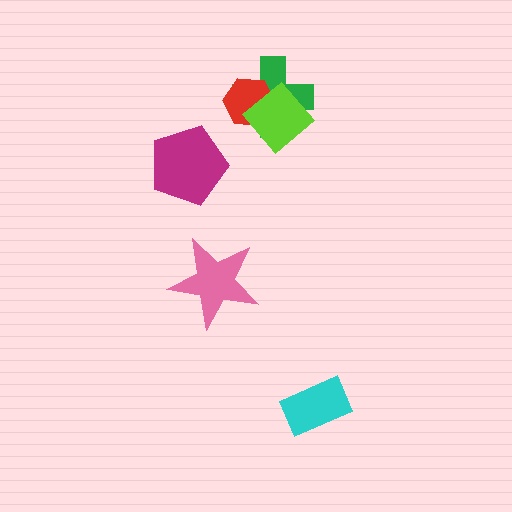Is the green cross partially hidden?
Yes, it is partially covered by another shape.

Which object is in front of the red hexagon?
The lime diamond is in front of the red hexagon.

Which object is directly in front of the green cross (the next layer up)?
The red hexagon is directly in front of the green cross.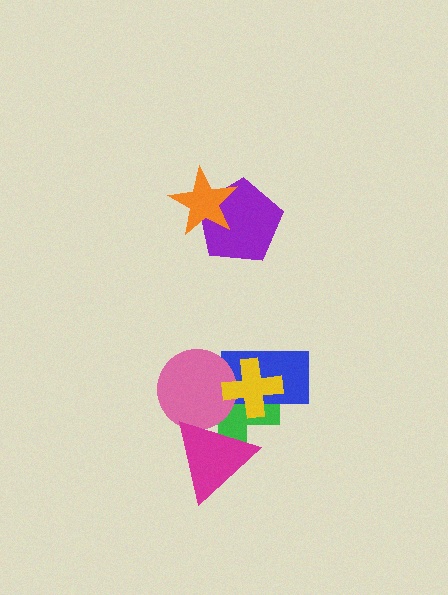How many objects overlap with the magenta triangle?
2 objects overlap with the magenta triangle.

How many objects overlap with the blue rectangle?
3 objects overlap with the blue rectangle.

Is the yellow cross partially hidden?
No, no other shape covers it.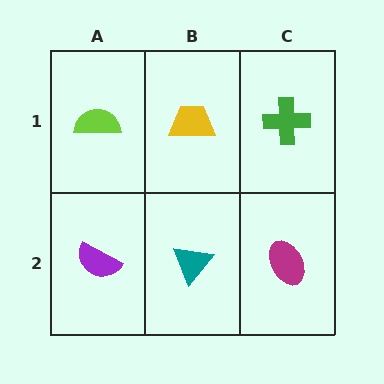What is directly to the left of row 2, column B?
A purple semicircle.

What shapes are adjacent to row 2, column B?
A yellow trapezoid (row 1, column B), a purple semicircle (row 2, column A), a magenta ellipse (row 2, column C).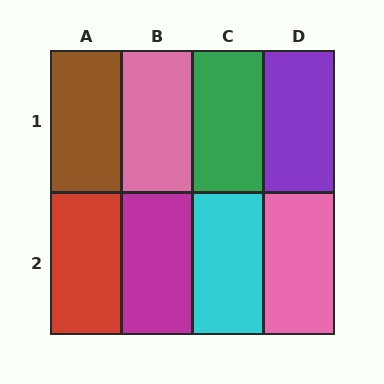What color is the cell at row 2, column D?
Pink.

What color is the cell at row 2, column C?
Cyan.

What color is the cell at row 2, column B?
Magenta.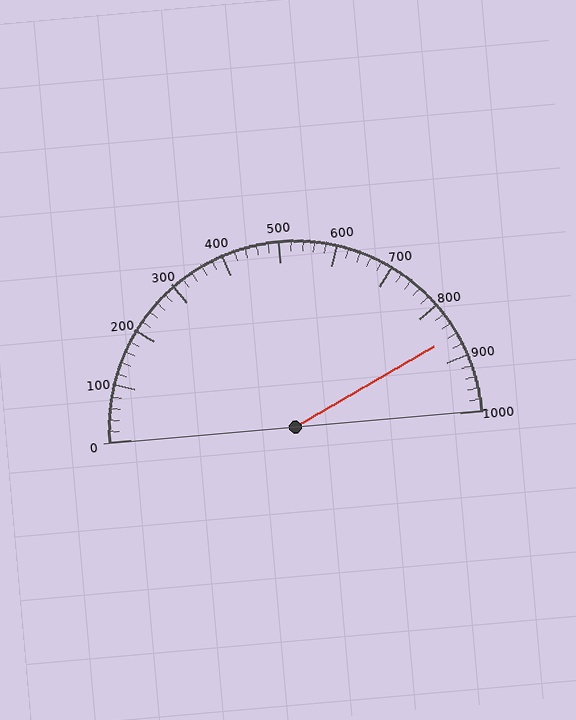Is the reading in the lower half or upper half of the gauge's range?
The reading is in the upper half of the range (0 to 1000).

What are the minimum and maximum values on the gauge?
The gauge ranges from 0 to 1000.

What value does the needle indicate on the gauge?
The needle indicates approximately 860.